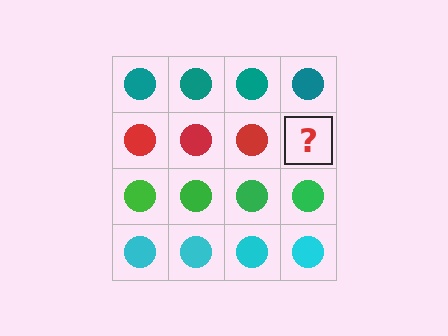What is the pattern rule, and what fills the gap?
The rule is that each row has a consistent color. The gap should be filled with a red circle.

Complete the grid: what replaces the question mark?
The question mark should be replaced with a red circle.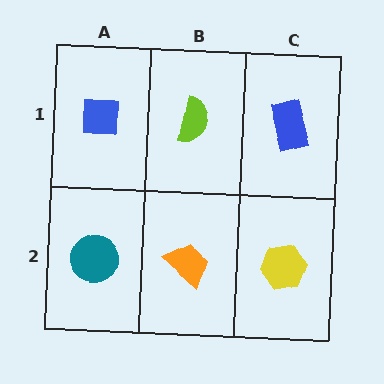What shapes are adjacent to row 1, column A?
A teal circle (row 2, column A), a lime semicircle (row 1, column B).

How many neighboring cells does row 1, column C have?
2.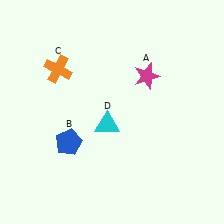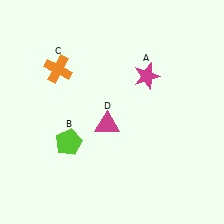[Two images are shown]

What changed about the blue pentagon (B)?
In Image 1, B is blue. In Image 2, it changed to lime.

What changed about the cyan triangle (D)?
In Image 1, D is cyan. In Image 2, it changed to magenta.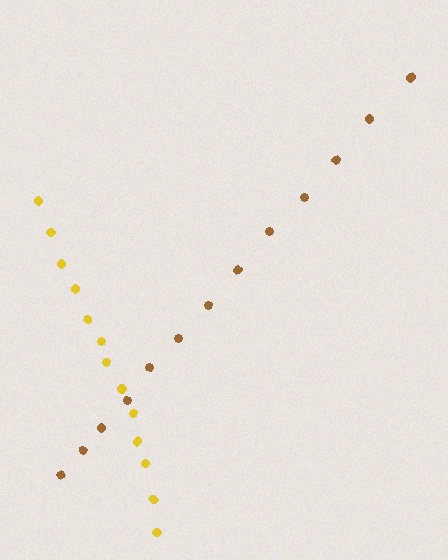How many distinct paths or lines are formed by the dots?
There are 2 distinct paths.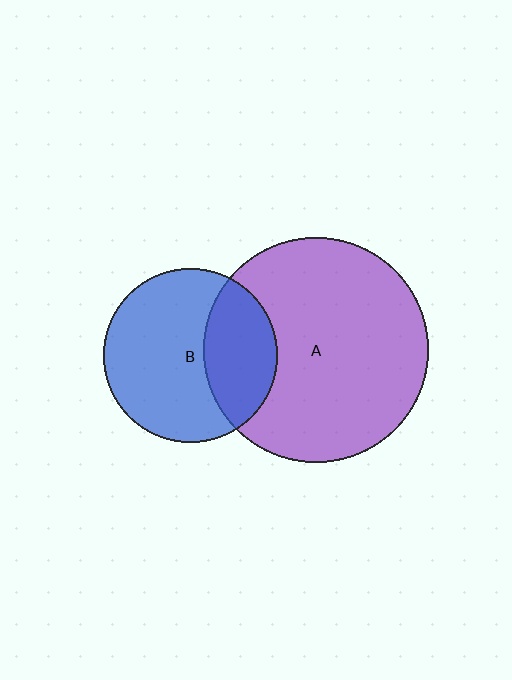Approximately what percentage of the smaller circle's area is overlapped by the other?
Approximately 35%.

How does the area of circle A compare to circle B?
Approximately 1.7 times.